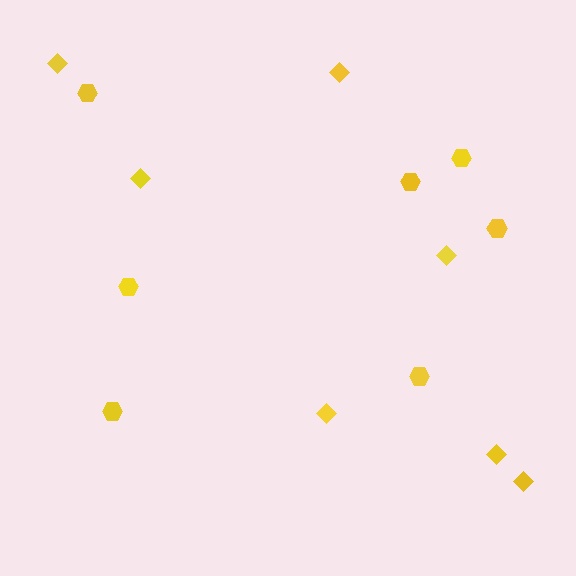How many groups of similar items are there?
There are 2 groups: one group of diamonds (7) and one group of hexagons (7).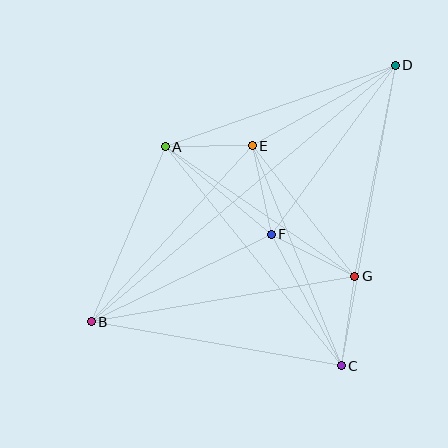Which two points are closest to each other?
Points A and E are closest to each other.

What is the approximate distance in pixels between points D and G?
The distance between D and G is approximately 215 pixels.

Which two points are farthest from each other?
Points B and D are farthest from each other.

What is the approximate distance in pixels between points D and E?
The distance between D and E is approximately 164 pixels.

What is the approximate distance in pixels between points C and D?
The distance between C and D is approximately 305 pixels.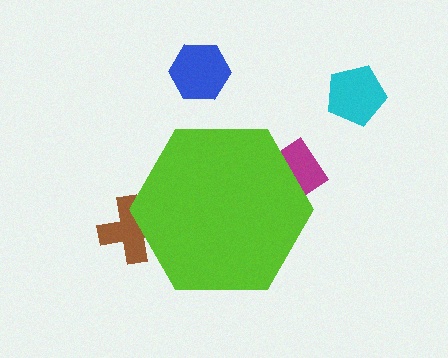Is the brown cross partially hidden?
Yes, the brown cross is partially hidden behind the lime hexagon.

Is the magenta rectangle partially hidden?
Yes, the magenta rectangle is partially hidden behind the lime hexagon.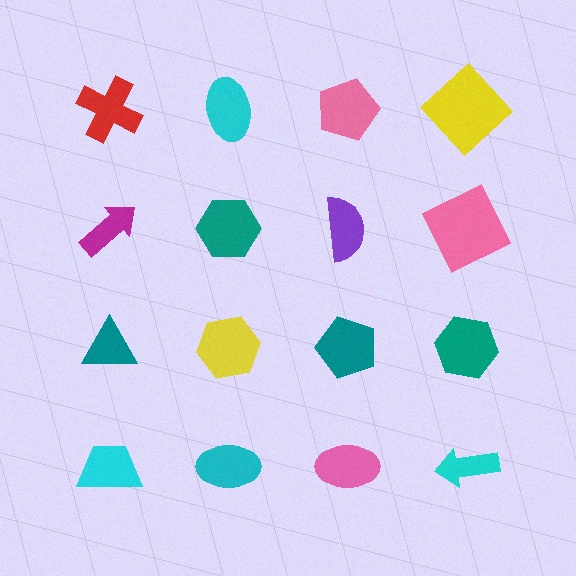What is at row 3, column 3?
A teal pentagon.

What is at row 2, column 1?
A magenta arrow.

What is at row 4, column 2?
A cyan ellipse.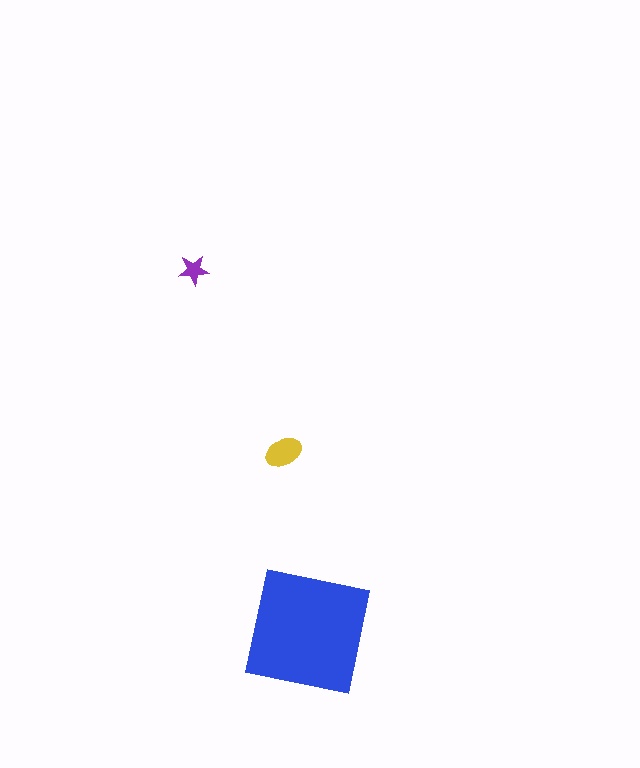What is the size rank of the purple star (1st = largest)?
3rd.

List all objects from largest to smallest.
The blue square, the yellow ellipse, the purple star.